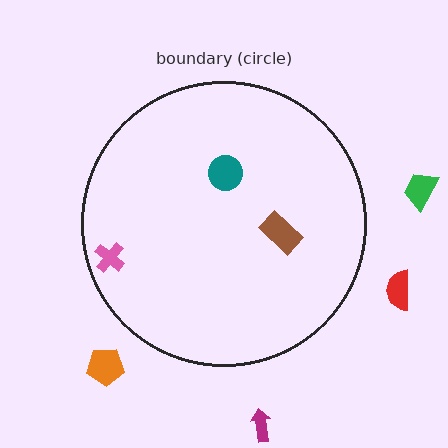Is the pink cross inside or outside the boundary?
Inside.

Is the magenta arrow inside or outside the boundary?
Outside.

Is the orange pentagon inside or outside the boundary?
Outside.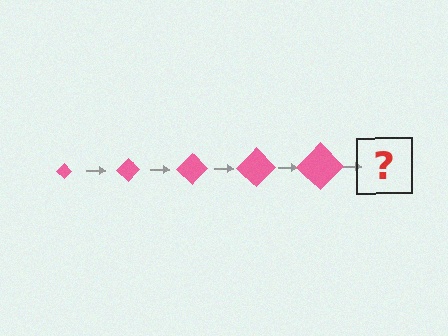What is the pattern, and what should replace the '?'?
The pattern is that the diamond gets progressively larger each step. The '?' should be a pink diamond, larger than the previous one.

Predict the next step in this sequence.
The next step is a pink diamond, larger than the previous one.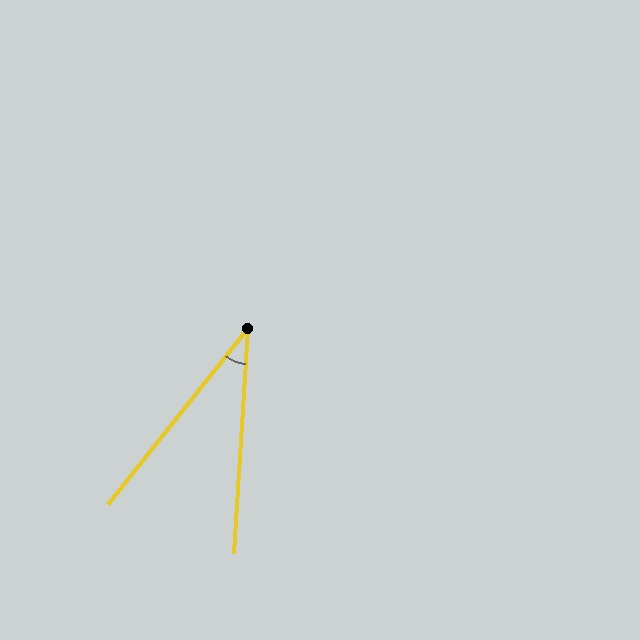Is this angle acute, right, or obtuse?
It is acute.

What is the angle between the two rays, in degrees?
Approximately 35 degrees.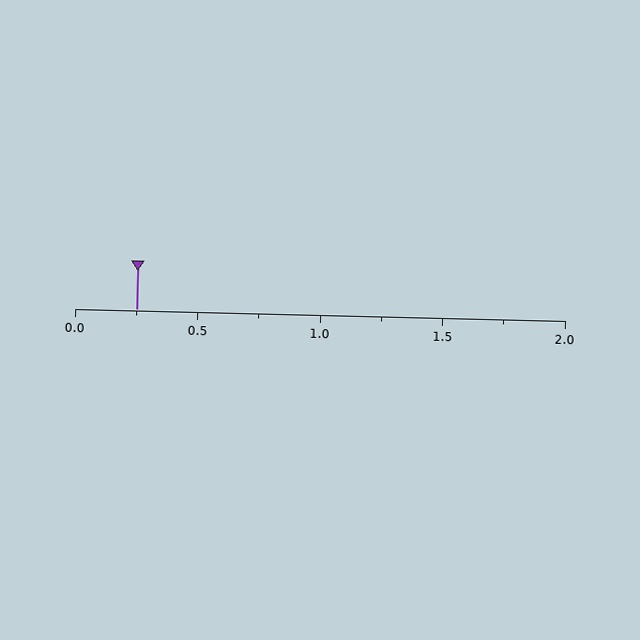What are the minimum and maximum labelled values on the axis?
The axis runs from 0.0 to 2.0.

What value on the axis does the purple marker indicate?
The marker indicates approximately 0.25.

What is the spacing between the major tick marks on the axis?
The major ticks are spaced 0.5 apart.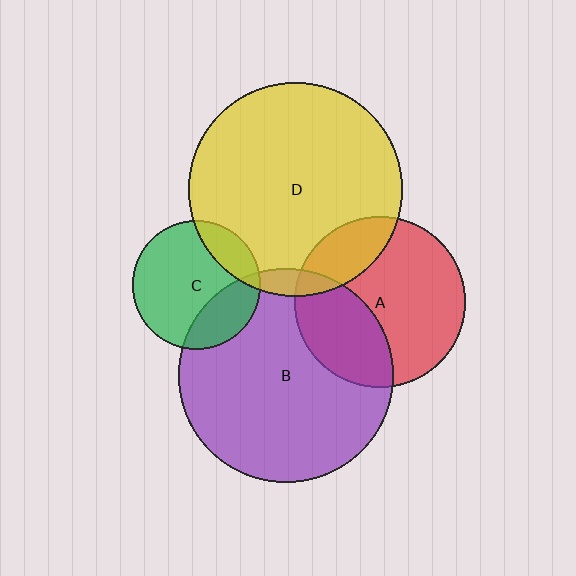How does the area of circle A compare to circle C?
Approximately 1.8 times.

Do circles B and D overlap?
Yes.